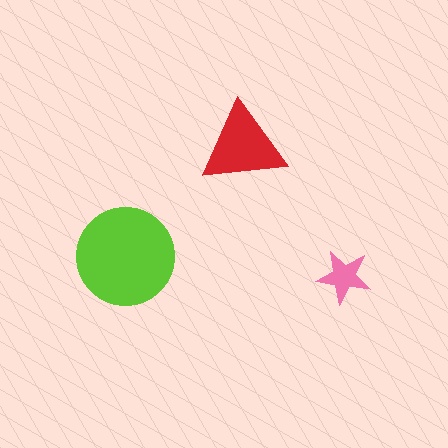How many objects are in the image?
There are 3 objects in the image.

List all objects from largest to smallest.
The lime circle, the red triangle, the pink star.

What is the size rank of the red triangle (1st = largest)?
2nd.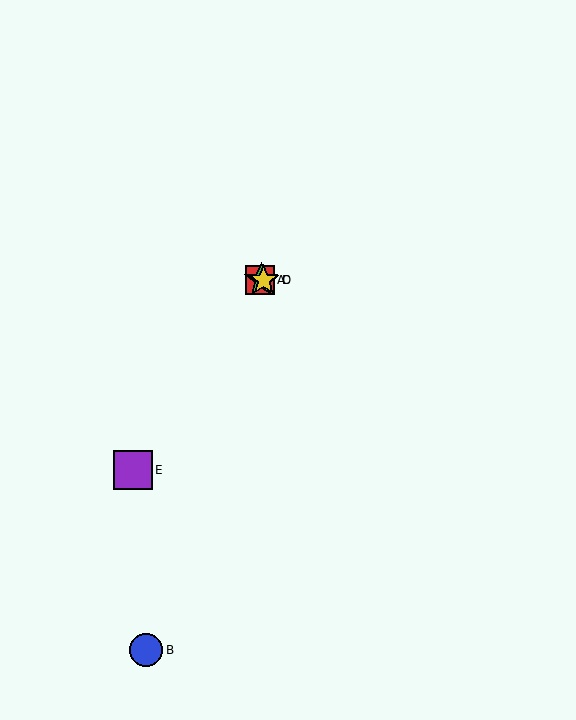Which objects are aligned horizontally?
Objects A, C, D are aligned horizontally.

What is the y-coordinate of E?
Object E is at y≈470.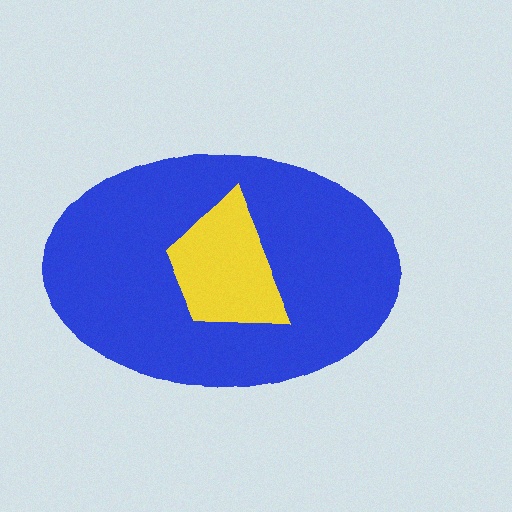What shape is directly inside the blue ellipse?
The yellow trapezoid.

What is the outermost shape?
The blue ellipse.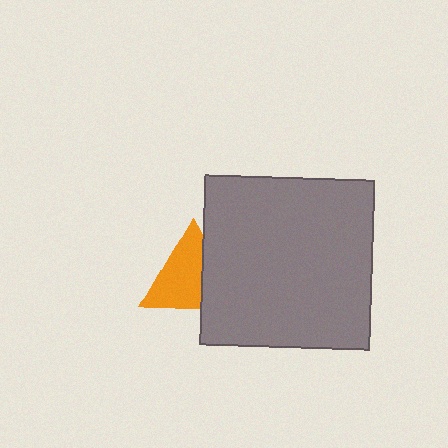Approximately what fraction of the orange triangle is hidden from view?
Roughly 32% of the orange triangle is hidden behind the gray square.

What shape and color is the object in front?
The object in front is a gray square.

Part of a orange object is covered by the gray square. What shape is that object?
It is a triangle.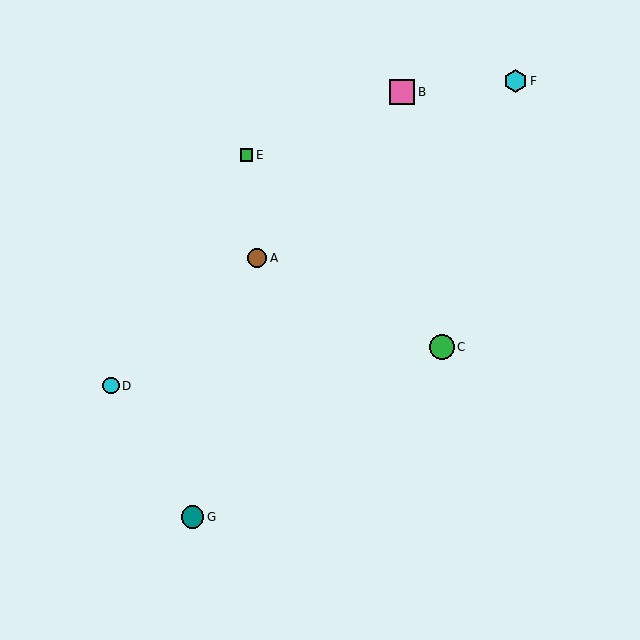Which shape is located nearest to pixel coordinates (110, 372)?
The cyan circle (labeled D) at (111, 386) is nearest to that location.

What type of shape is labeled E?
Shape E is a green square.